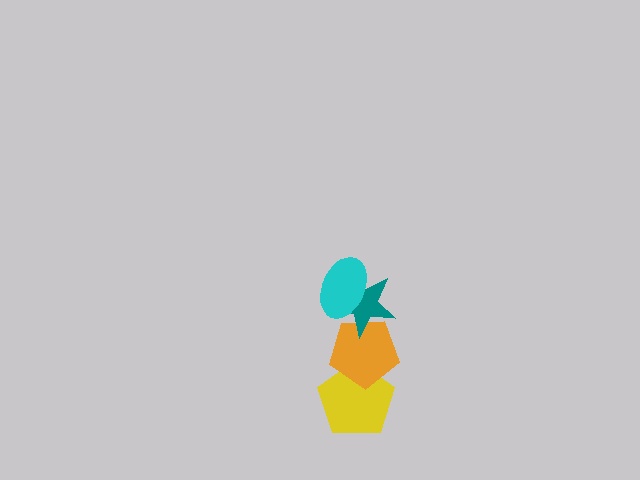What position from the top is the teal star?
The teal star is 2nd from the top.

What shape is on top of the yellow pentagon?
The orange pentagon is on top of the yellow pentagon.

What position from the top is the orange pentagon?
The orange pentagon is 3rd from the top.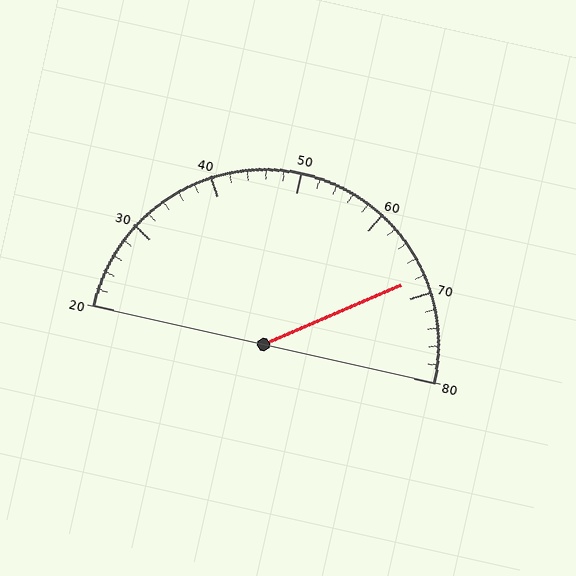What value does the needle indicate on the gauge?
The needle indicates approximately 68.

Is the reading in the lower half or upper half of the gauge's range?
The reading is in the upper half of the range (20 to 80).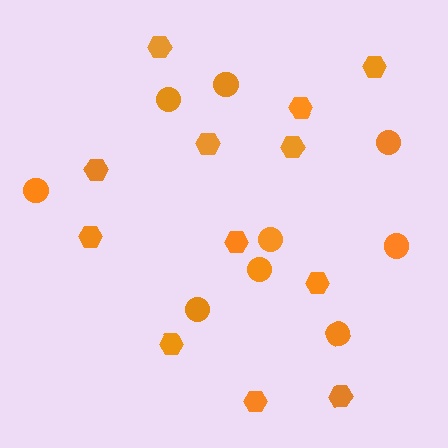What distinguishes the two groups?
There are 2 groups: one group of hexagons (12) and one group of circles (9).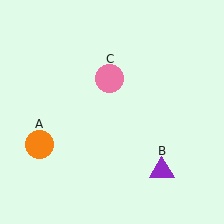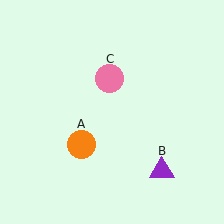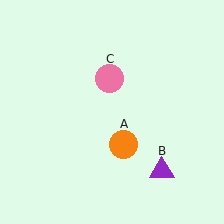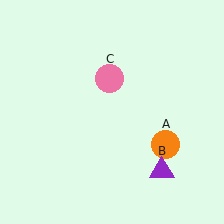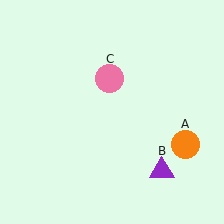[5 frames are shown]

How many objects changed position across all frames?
1 object changed position: orange circle (object A).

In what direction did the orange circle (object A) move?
The orange circle (object A) moved right.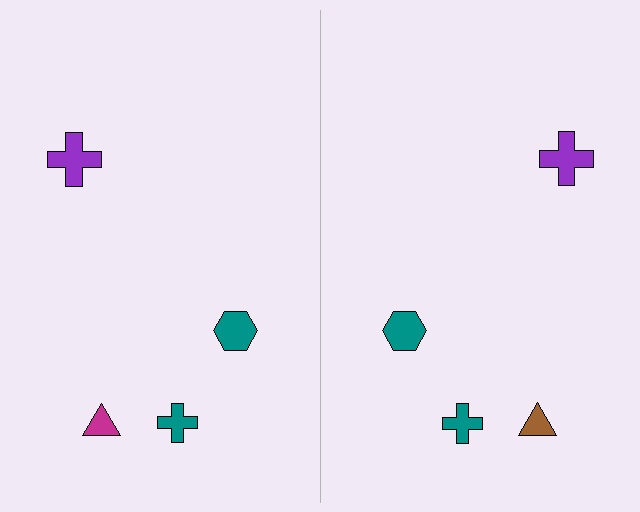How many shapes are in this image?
There are 8 shapes in this image.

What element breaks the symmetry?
The brown triangle on the right side breaks the symmetry — its mirror counterpart is magenta.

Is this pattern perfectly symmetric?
No, the pattern is not perfectly symmetric. The brown triangle on the right side breaks the symmetry — its mirror counterpart is magenta.